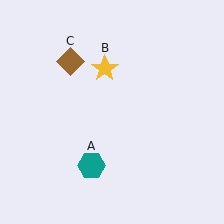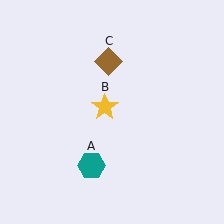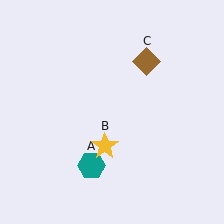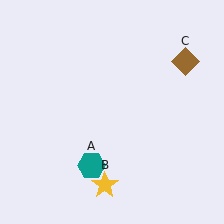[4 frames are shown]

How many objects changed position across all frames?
2 objects changed position: yellow star (object B), brown diamond (object C).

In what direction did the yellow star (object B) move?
The yellow star (object B) moved down.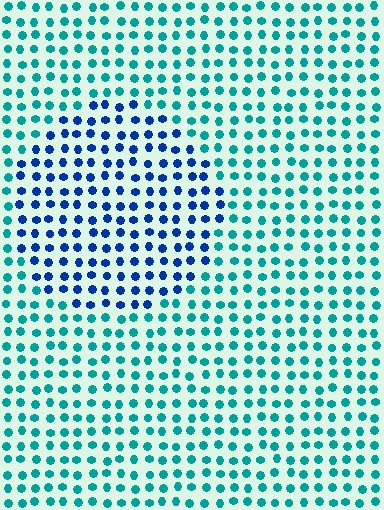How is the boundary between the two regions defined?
The boundary is defined purely by a slight shift in hue (about 44 degrees). Spacing, size, and orientation are identical on both sides.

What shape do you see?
I see a circle.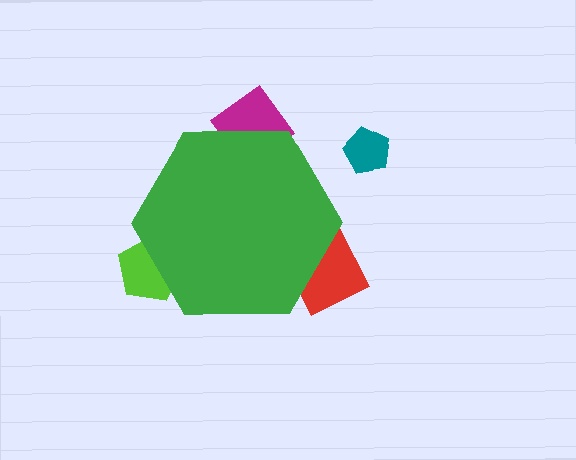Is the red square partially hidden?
Yes, the red square is partially hidden behind the green hexagon.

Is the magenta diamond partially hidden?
Yes, the magenta diamond is partially hidden behind the green hexagon.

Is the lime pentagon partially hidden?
Yes, the lime pentagon is partially hidden behind the green hexagon.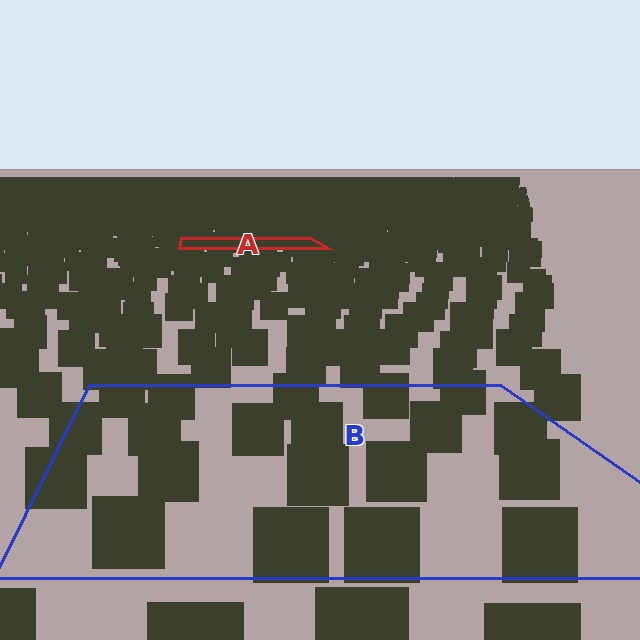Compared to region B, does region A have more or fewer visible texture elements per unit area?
Region A has more texture elements per unit area — they are packed more densely because it is farther away.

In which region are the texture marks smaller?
The texture marks are smaller in region A, because it is farther away.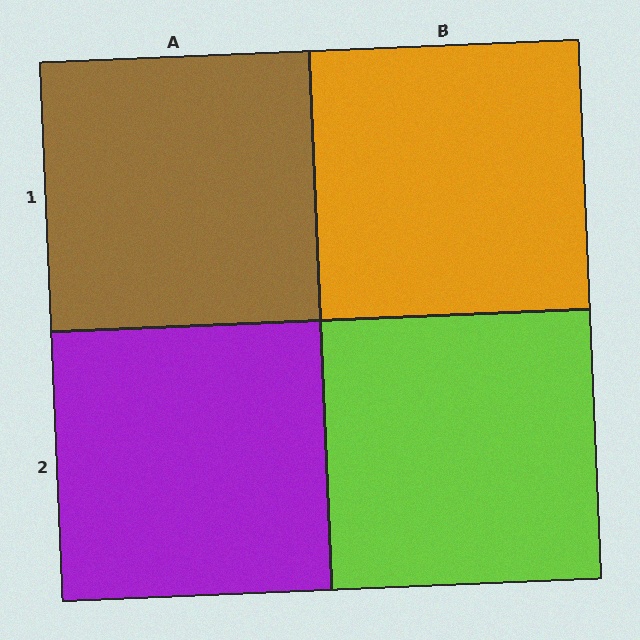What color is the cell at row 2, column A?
Purple.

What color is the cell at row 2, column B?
Lime.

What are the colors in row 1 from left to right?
Brown, orange.